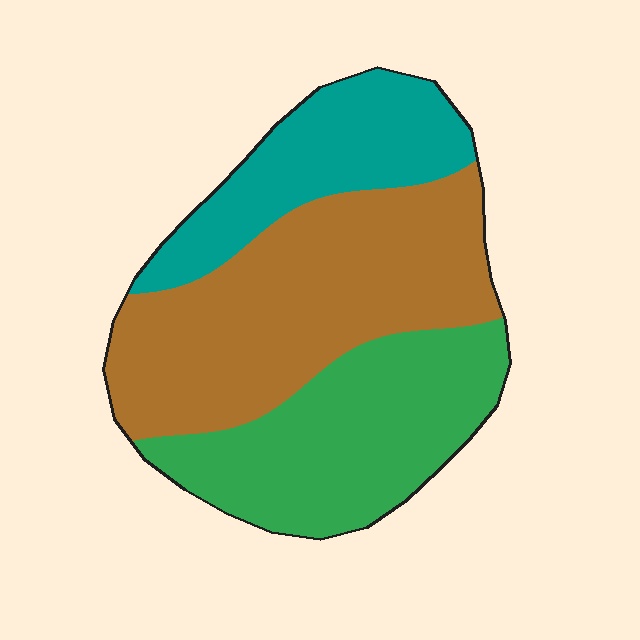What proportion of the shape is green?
Green takes up about one third (1/3) of the shape.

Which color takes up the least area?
Teal, at roughly 20%.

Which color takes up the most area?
Brown, at roughly 45%.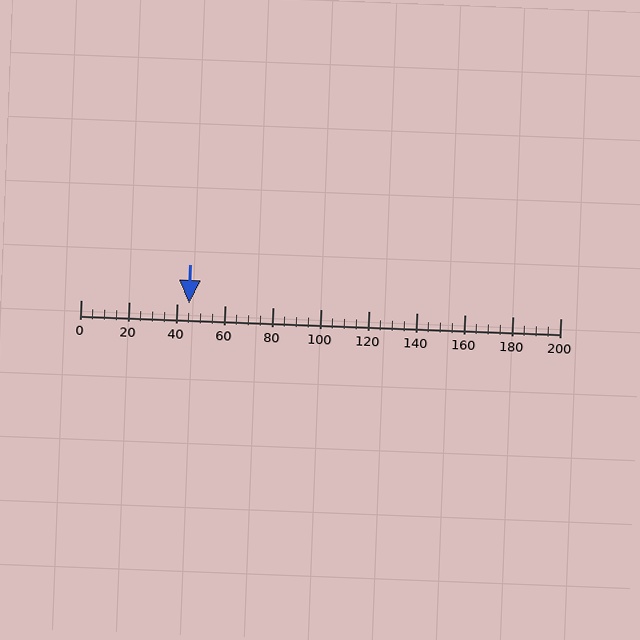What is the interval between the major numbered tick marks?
The major tick marks are spaced 20 units apart.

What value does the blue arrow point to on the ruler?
The blue arrow points to approximately 45.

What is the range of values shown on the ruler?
The ruler shows values from 0 to 200.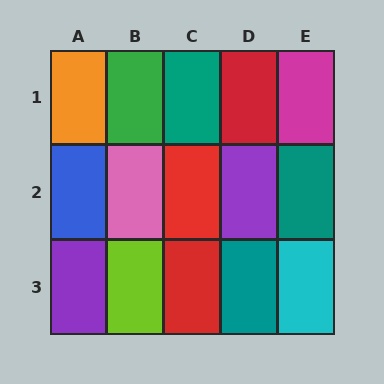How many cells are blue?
1 cell is blue.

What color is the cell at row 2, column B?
Pink.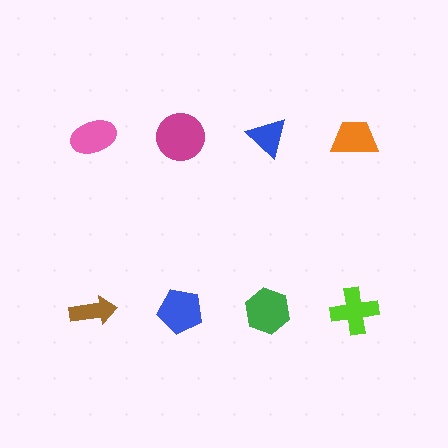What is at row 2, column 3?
A green hexagon.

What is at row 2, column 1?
A brown arrow.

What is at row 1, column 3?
A blue triangle.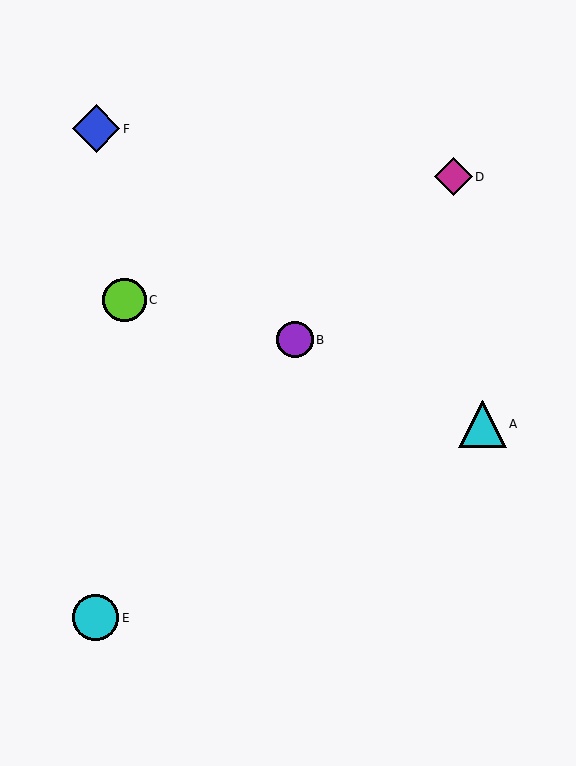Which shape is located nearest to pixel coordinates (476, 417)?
The cyan triangle (labeled A) at (483, 424) is nearest to that location.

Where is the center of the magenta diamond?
The center of the magenta diamond is at (453, 177).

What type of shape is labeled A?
Shape A is a cyan triangle.